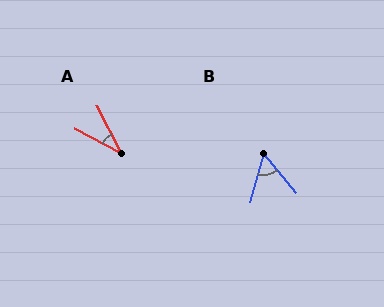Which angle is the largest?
B, at approximately 55 degrees.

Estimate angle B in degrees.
Approximately 55 degrees.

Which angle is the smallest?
A, at approximately 35 degrees.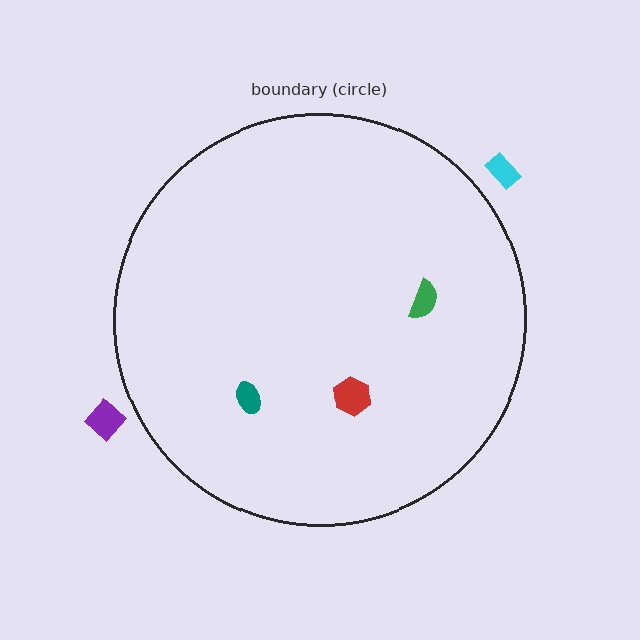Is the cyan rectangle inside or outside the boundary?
Outside.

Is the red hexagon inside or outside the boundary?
Inside.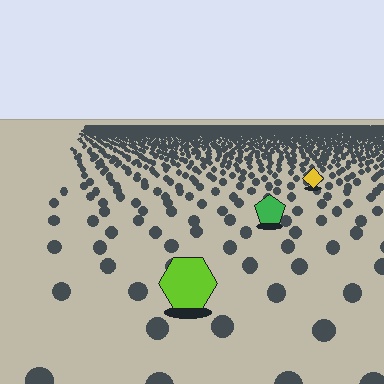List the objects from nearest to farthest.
From nearest to farthest: the lime hexagon, the green pentagon, the yellow diamond.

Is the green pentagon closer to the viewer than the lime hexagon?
No. The lime hexagon is closer — you can tell from the texture gradient: the ground texture is coarser near it.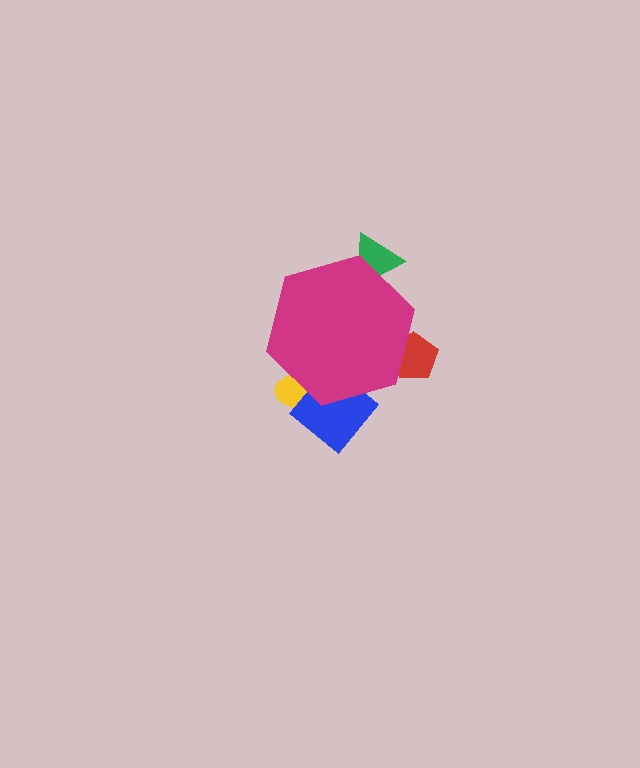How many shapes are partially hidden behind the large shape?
4 shapes are partially hidden.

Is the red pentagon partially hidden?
Yes, the red pentagon is partially hidden behind the magenta hexagon.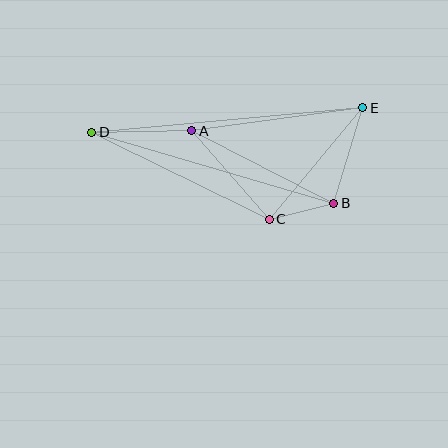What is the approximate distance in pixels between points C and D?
The distance between C and D is approximately 197 pixels.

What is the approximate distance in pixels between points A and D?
The distance between A and D is approximately 100 pixels.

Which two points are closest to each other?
Points B and C are closest to each other.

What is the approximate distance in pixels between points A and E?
The distance between A and E is approximately 173 pixels.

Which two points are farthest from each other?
Points D and E are farthest from each other.